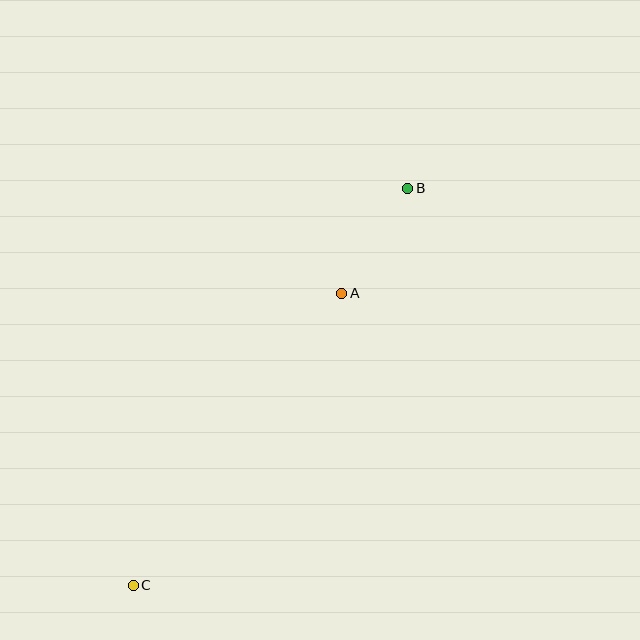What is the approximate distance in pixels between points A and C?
The distance between A and C is approximately 359 pixels.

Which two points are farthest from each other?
Points B and C are farthest from each other.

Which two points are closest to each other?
Points A and B are closest to each other.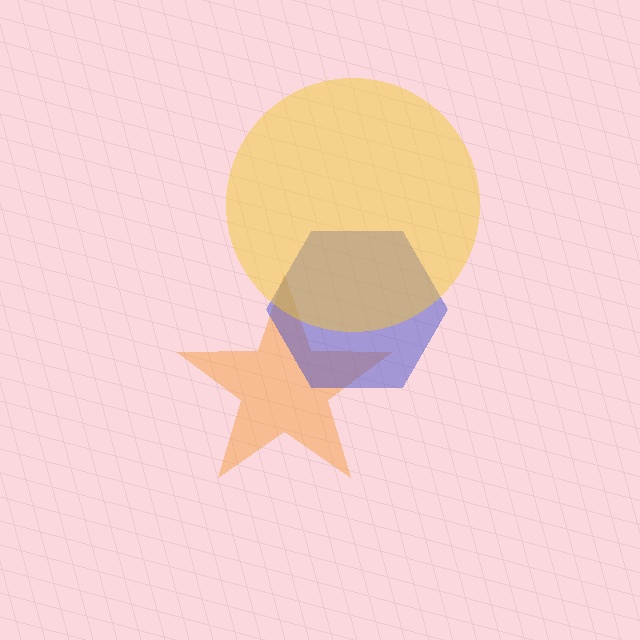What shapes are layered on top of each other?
The layered shapes are: an orange star, a blue hexagon, a yellow circle.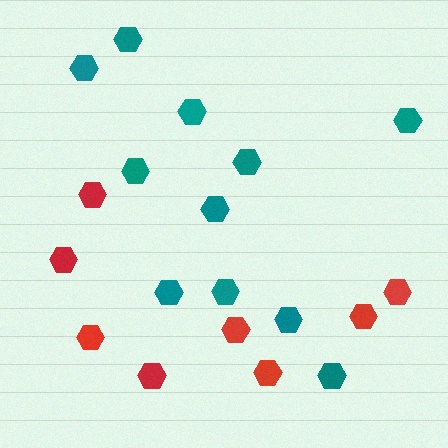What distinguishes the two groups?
There are 2 groups: one group of red hexagons (8) and one group of teal hexagons (11).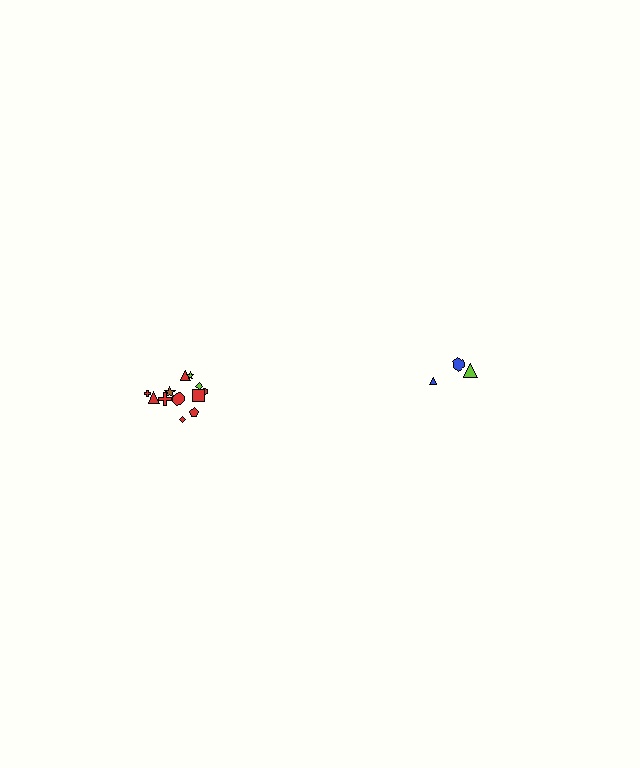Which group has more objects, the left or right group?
The left group.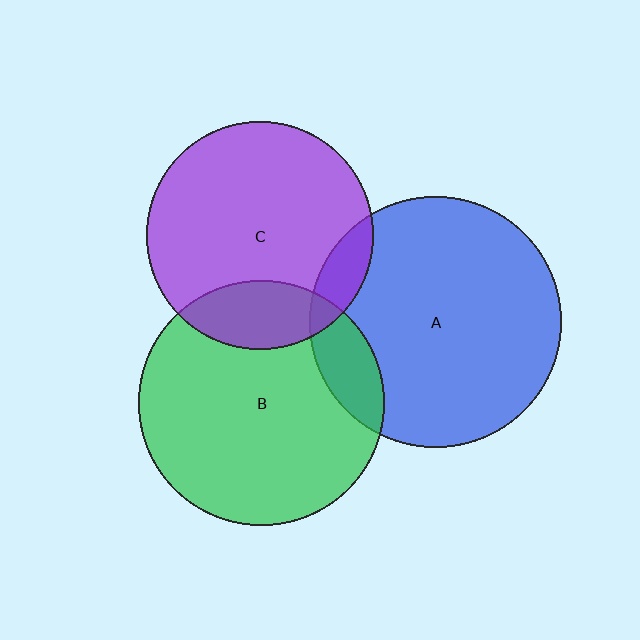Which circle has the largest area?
Circle A (blue).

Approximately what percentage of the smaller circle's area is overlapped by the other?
Approximately 10%.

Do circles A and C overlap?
Yes.